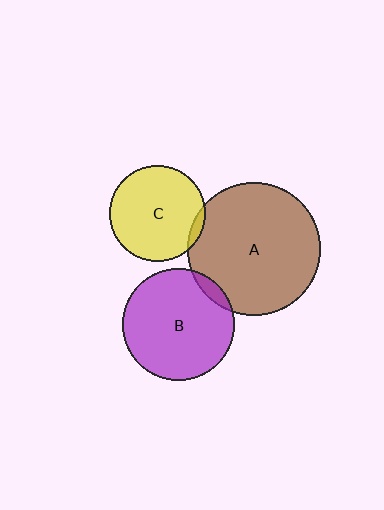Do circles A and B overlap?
Yes.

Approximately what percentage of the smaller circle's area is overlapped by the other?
Approximately 5%.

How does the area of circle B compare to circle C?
Approximately 1.4 times.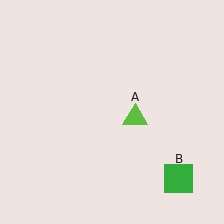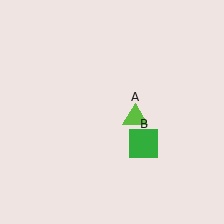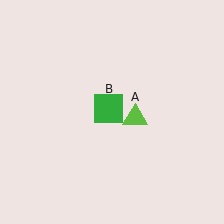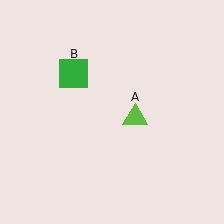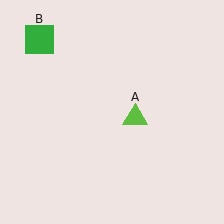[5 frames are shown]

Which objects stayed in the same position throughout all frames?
Lime triangle (object A) remained stationary.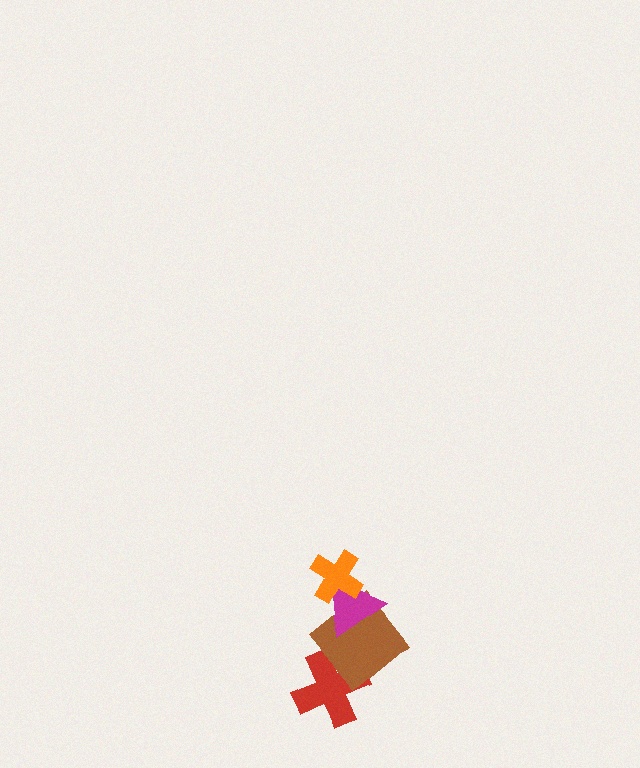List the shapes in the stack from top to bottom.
From top to bottom: the orange cross, the magenta triangle, the brown diamond, the red cross.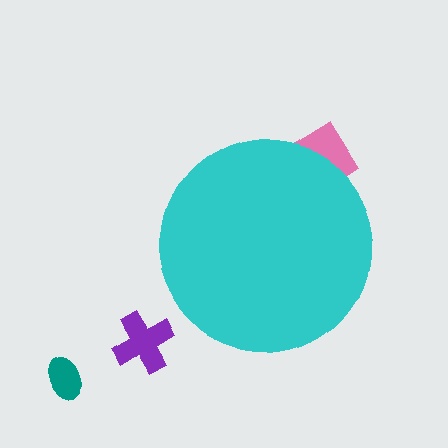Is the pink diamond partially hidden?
Yes, the pink diamond is partially hidden behind the cyan circle.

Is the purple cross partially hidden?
No, the purple cross is fully visible.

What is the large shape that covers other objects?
A cyan circle.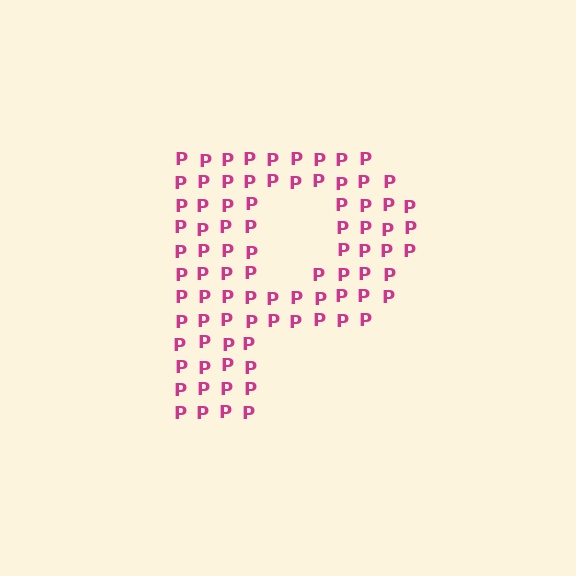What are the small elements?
The small elements are letter P's.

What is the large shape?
The large shape is the letter P.